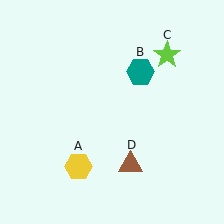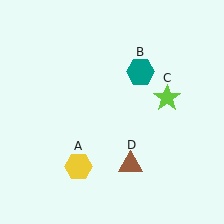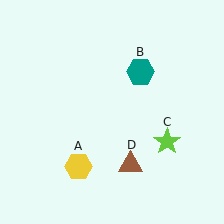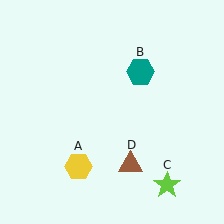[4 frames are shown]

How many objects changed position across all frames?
1 object changed position: lime star (object C).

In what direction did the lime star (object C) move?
The lime star (object C) moved down.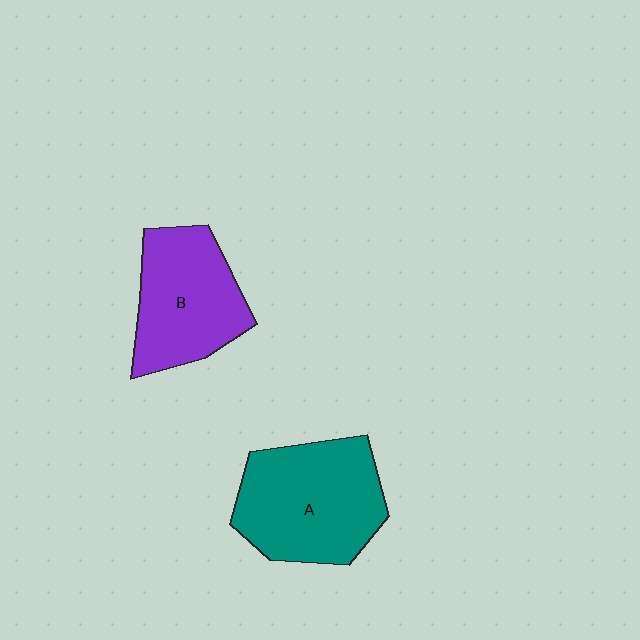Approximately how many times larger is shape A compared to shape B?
Approximately 1.2 times.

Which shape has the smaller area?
Shape B (purple).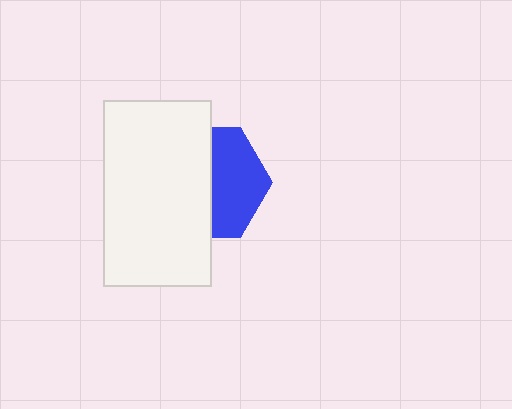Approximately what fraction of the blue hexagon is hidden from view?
Roughly 53% of the blue hexagon is hidden behind the white rectangle.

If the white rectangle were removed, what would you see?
You would see the complete blue hexagon.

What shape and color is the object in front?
The object in front is a white rectangle.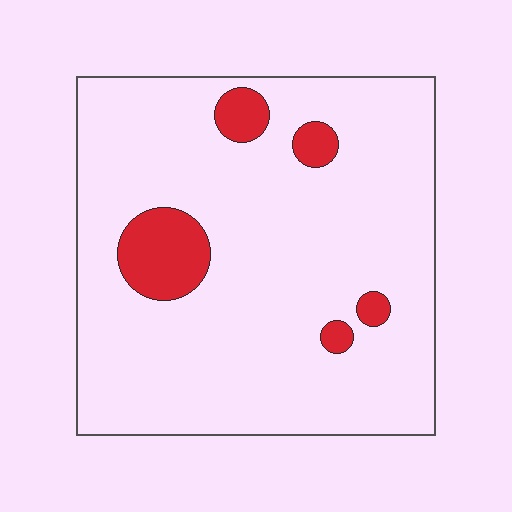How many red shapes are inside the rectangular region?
5.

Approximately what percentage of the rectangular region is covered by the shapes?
Approximately 10%.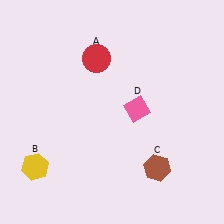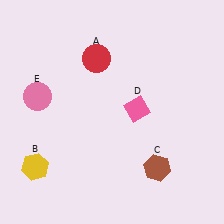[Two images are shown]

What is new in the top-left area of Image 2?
A pink circle (E) was added in the top-left area of Image 2.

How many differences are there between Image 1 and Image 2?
There is 1 difference between the two images.